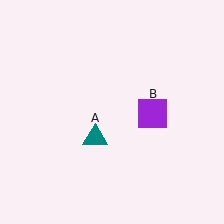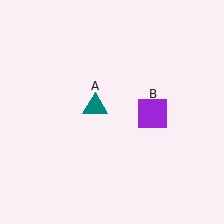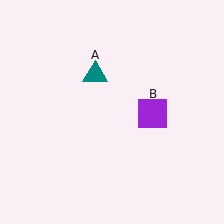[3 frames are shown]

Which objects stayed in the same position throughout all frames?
Purple square (object B) remained stationary.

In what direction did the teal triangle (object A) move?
The teal triangle (object A) moved up.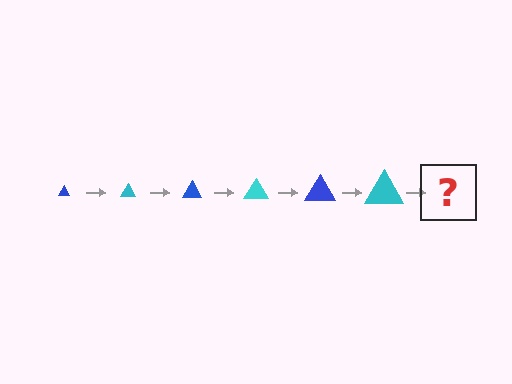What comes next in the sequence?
The next element should be a blue triangle, larger than the previous one.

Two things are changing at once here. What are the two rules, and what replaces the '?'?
The two rules are that the triangle grows larger each step and the color cycles through blue and cyan. The '?' should be a blue triangle, larger than the previous one.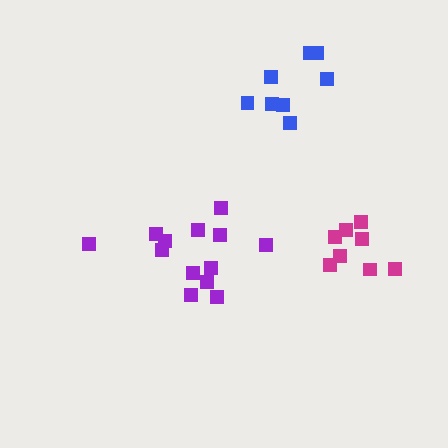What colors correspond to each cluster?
The clusters are colored: blue, purple, magenta.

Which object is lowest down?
The purple cluster is bottommost.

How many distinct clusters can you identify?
There are 3 distinct clusters.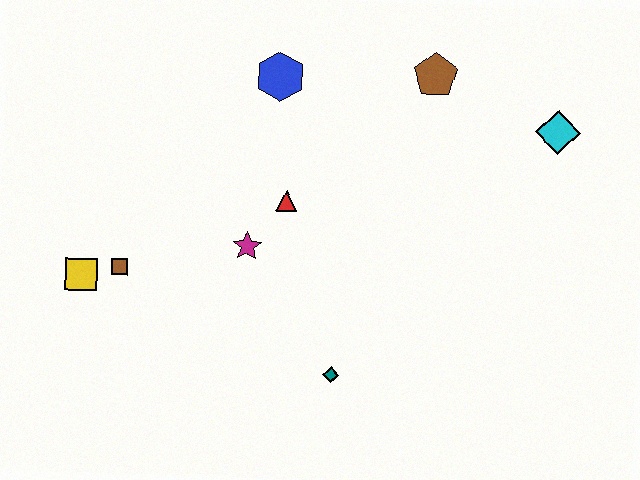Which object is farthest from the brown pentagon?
The yellow square is farthest from the brown pentagon.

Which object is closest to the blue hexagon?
The red triangle is closest to the blue hexagon.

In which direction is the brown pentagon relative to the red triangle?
The brown pentagon is to the right of the red triangle.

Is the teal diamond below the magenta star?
Yes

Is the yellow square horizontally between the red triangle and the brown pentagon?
No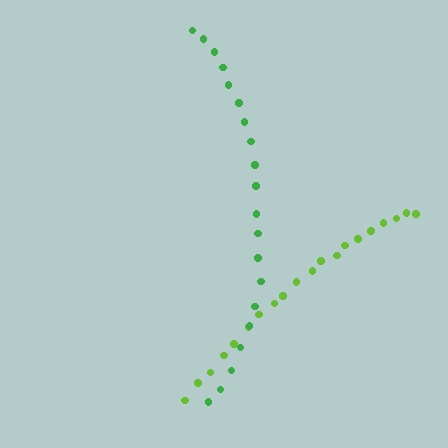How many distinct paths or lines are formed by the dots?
There are 2 distinct paths.